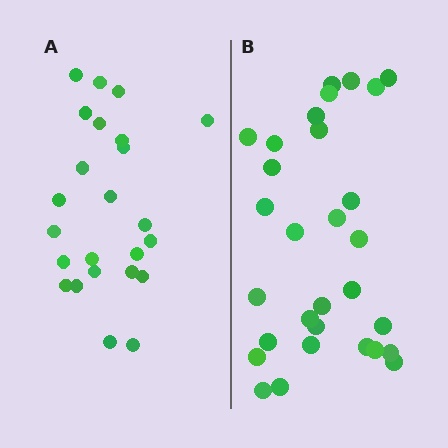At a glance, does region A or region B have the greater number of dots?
Region B (the right region) has more dots.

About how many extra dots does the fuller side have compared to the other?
Region B has about 6 more dots than region A.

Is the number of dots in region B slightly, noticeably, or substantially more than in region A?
Region B has noticeably more, but not dramatically so. The ratio is roughly 1.2 to 1.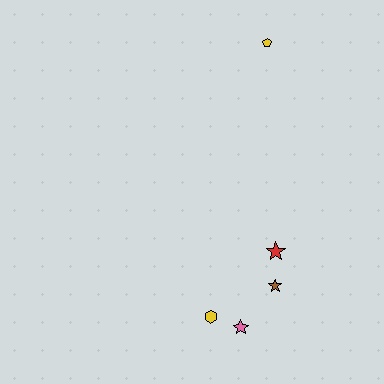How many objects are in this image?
There are 5 objects.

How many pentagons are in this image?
There is 1 pentagon.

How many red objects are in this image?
There is 1 red object.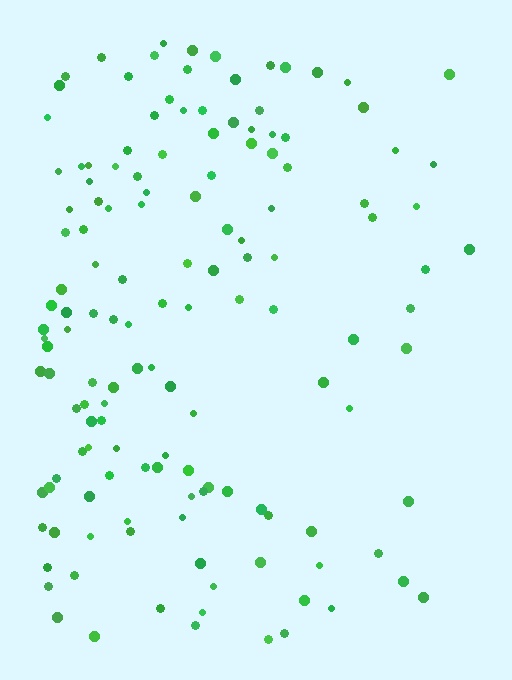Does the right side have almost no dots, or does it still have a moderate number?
Still a moderate number, just noticeably fewer than the left.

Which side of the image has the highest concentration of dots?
The left.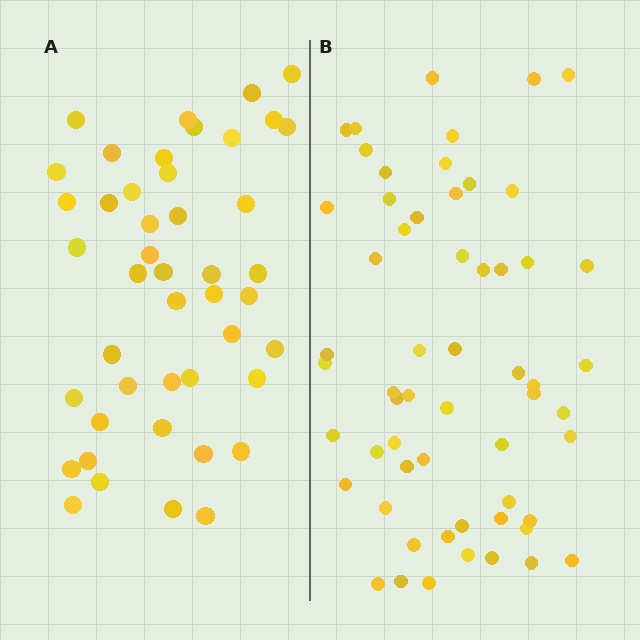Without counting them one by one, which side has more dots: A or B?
Region B (the right region) has more dots.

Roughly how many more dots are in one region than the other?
Region B has approximately 15 more dots than region A.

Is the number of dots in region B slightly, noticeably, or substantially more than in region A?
Region B has noticeably more, but not dramatically so. The ratio is roughly 1.3 to 1.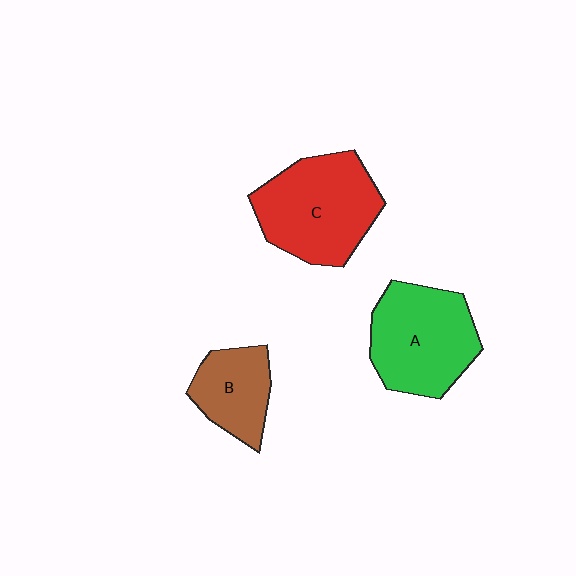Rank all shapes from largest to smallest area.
From largest to smallest: C (red), A (green), B (brown).